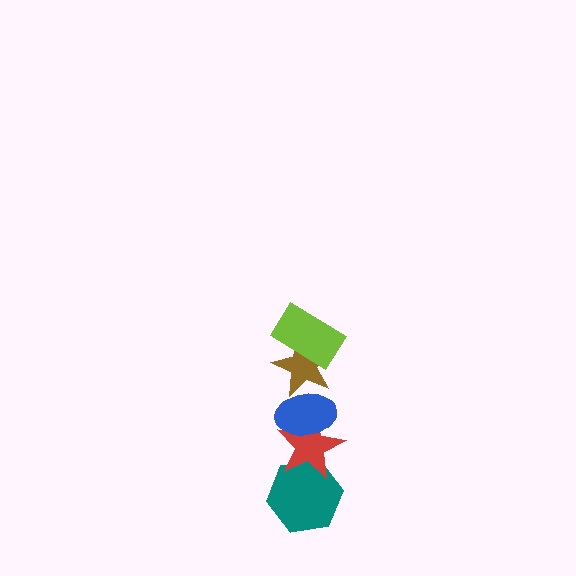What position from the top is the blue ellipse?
The blue ellipse is 3rd from the top.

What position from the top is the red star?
The red star is 4th from the top.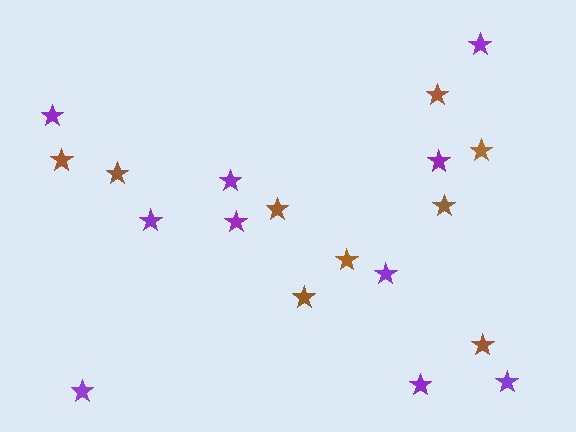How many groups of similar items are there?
There are 2 groups: one group of brown stars (9) and one group of purple stars (10).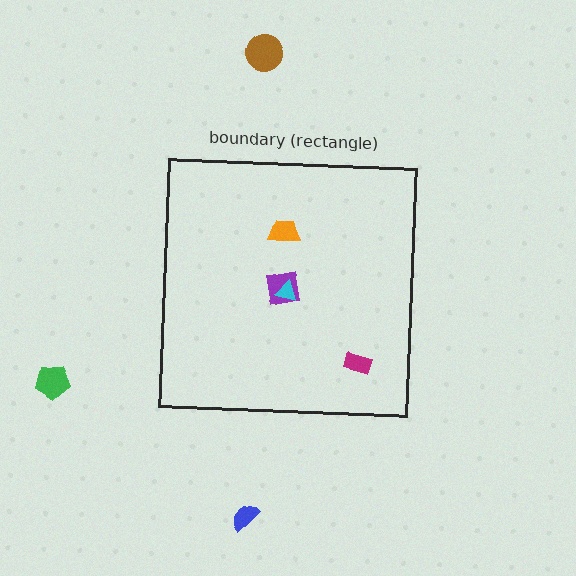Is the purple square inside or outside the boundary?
Inside.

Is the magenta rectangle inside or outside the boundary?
Inside.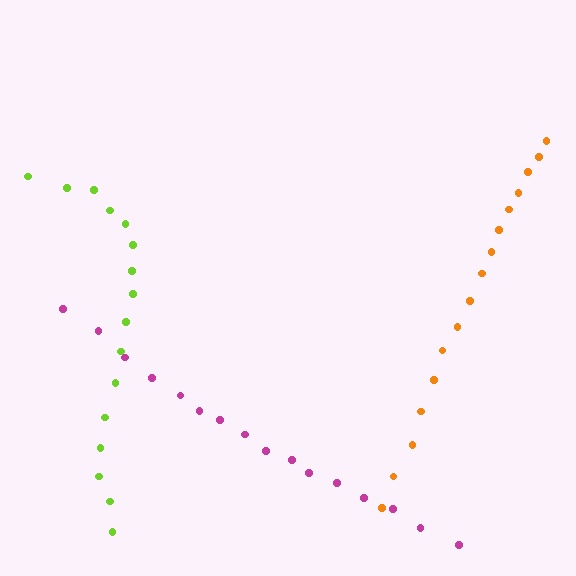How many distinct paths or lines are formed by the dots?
There are 3 distinct paths.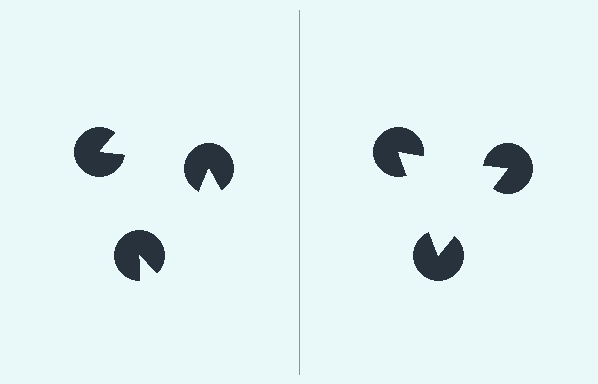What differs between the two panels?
The pac-man discs are positioned identically on both sides; only the wedge orientations differ. On the right they align to a triangle; on the left they are misaligned.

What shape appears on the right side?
An illusory triangle.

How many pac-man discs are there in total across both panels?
6 — 3 on each side.